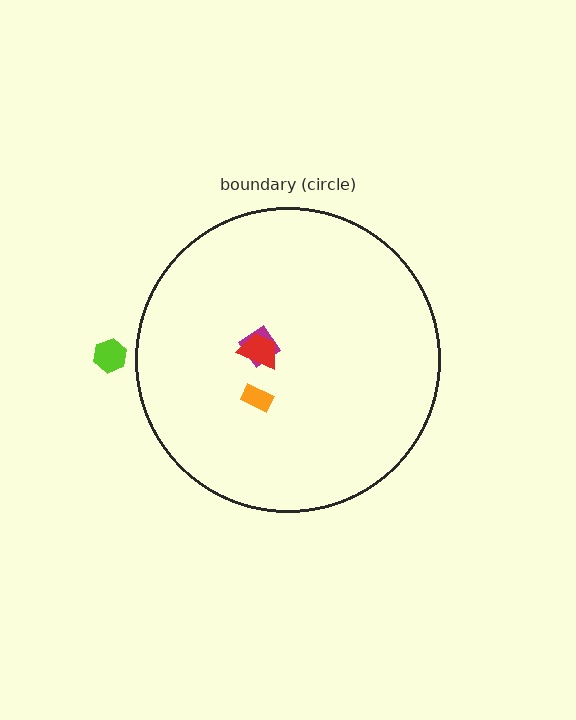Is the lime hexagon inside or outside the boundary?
Outside.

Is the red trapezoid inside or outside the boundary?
Inside.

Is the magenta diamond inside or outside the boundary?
Inside.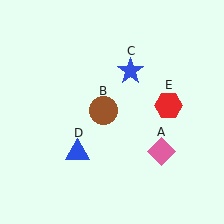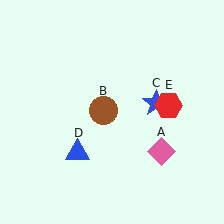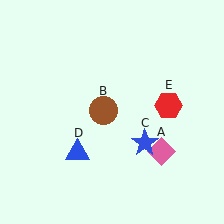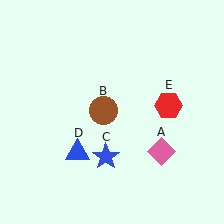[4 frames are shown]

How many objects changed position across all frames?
1 object changed position: blue star (object C).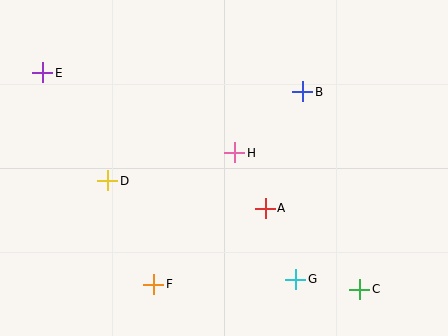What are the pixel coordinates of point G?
Point G is at (296, 279).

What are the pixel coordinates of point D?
Point D is at (108, 181).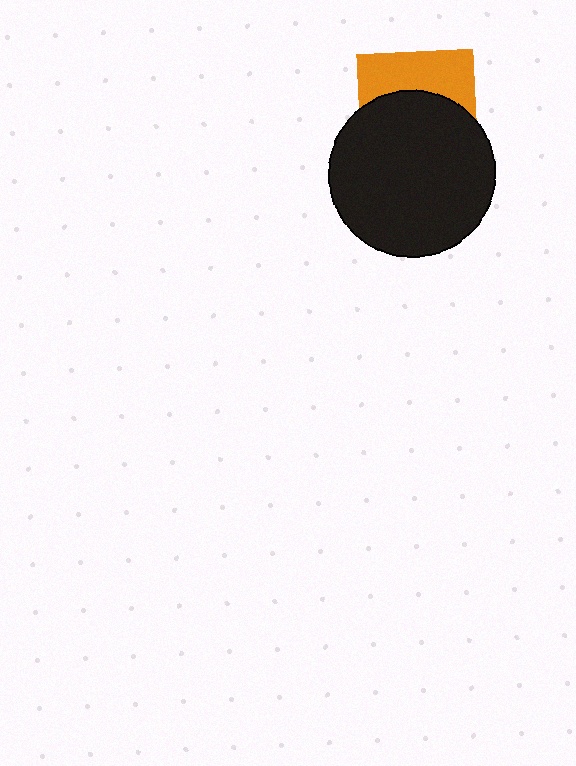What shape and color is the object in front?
The object in front is a black circle.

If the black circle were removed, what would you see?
You would see the complete orange square.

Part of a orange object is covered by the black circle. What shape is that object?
It is a square.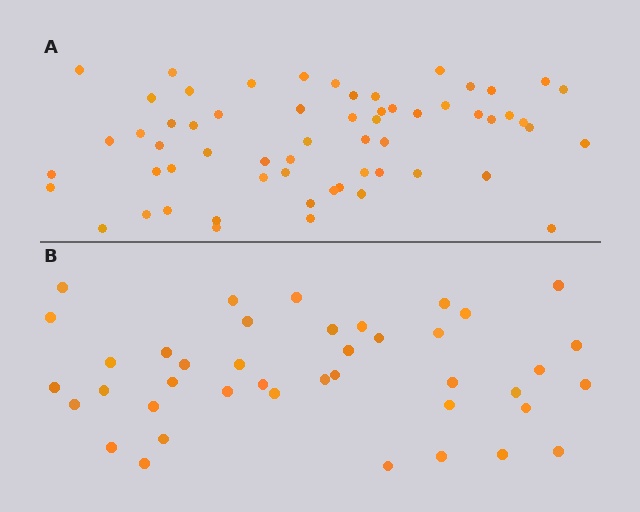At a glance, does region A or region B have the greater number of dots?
Region A (the top region) has more dots.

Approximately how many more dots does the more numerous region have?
Region A has approximately 20 more dots than region B.